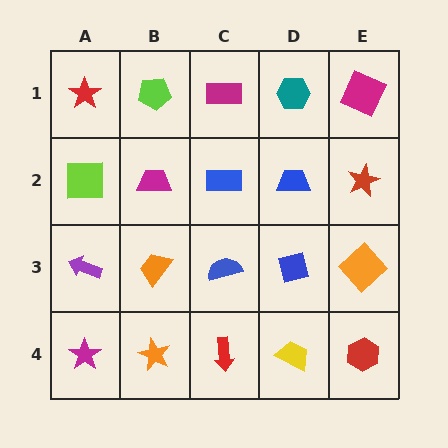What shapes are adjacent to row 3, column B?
A magenta trapezoid (row 2, column B), an orange star (row 4, column B), a purple arrow (row 3, column A), a blue semicircle (row 3, column C).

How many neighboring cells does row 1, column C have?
3.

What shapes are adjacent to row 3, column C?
A blue rectangle (row 2, column C), a red arrow (row 4, column C), an orange trapezoid (row 3, column B), a blue square (row 3, column D).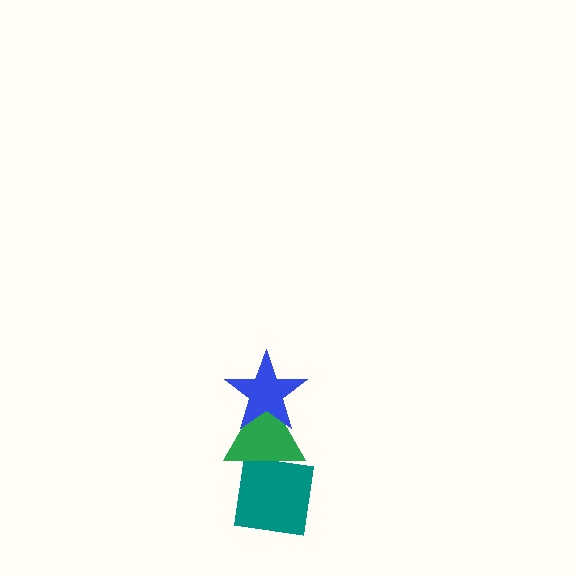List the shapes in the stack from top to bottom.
From top to bottom: the blue star, the green triangle, the teal square.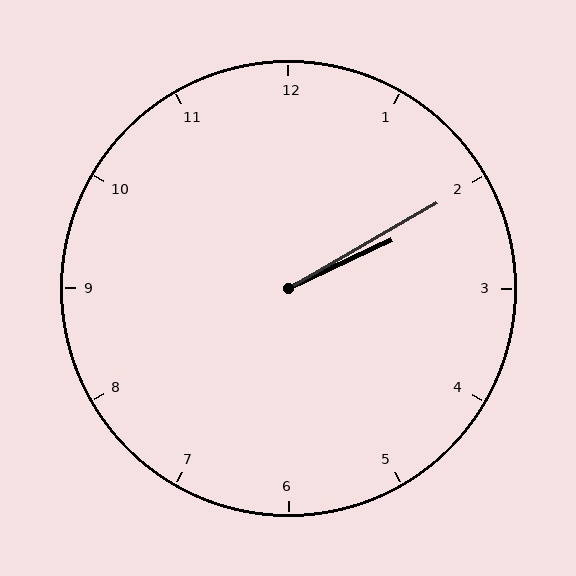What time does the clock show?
2:10.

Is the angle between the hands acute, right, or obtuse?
It is acute.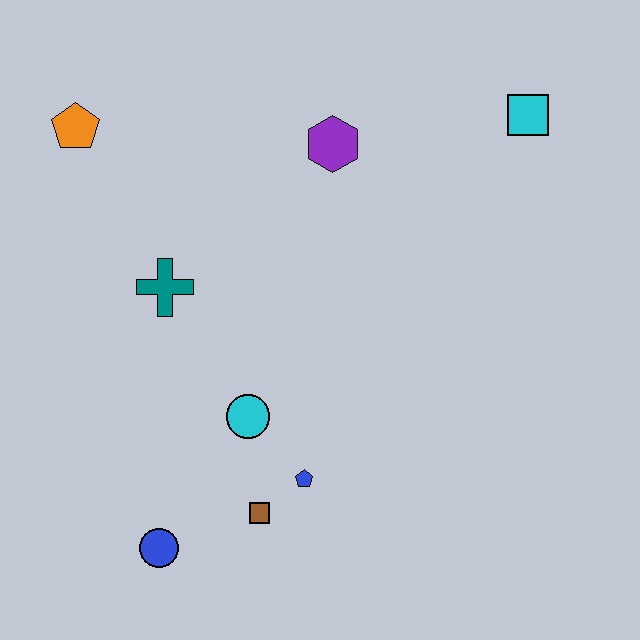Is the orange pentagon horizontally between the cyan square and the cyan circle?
No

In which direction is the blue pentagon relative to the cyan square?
The blue pentagon is below the cyan square.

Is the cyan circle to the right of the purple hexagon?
No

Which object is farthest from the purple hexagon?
The blue circle is farthest from the purple hexagon.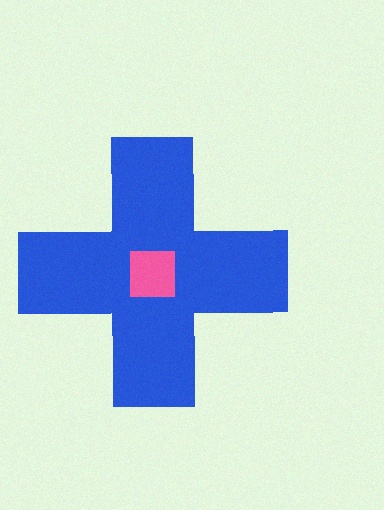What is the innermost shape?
The pink square.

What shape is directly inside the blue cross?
The pink square.